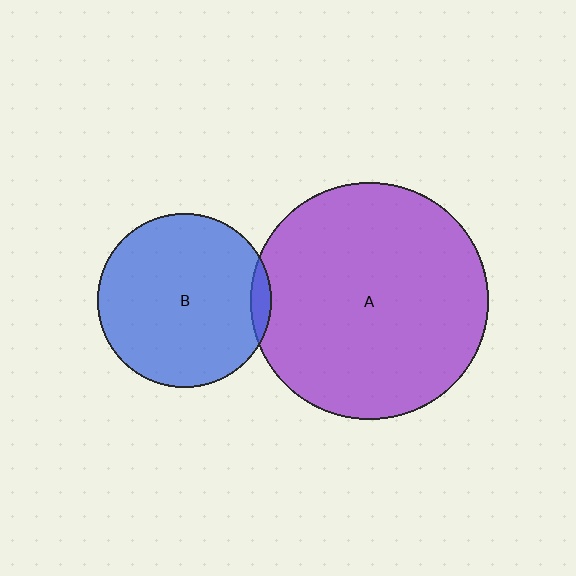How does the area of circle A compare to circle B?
Approximately 1.9 times.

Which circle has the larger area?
Circle A (purple).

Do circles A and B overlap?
Yes.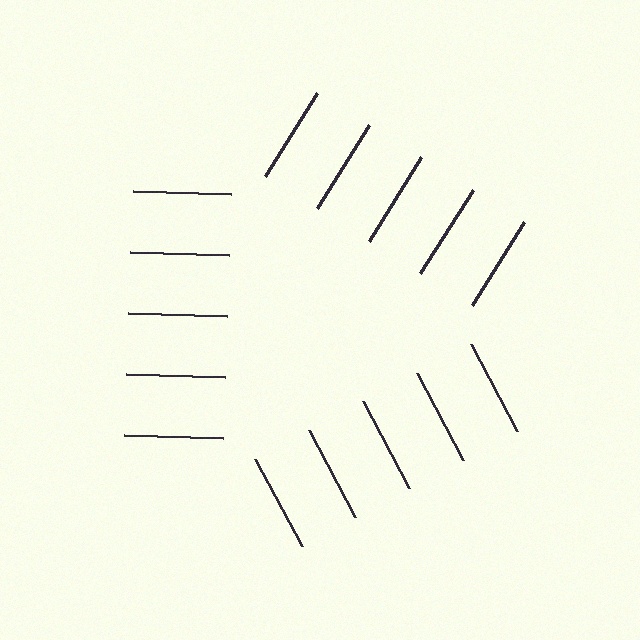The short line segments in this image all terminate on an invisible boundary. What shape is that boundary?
An illusory triangle — the line segments terminate on its edges but no continuous stroke is drawn.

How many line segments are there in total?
15 — 5 along each of the 3 edges.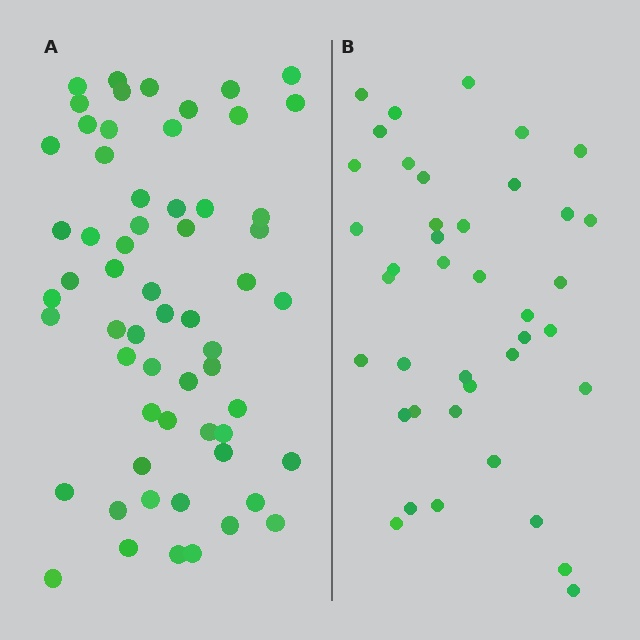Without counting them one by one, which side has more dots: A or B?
Region A (the left region) has more dots.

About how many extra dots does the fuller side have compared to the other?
Region A has approximately 20 more dots than region B.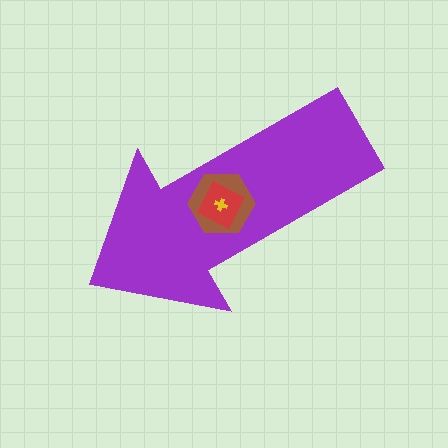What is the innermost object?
The yellow cross.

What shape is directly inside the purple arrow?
The brown hexagon.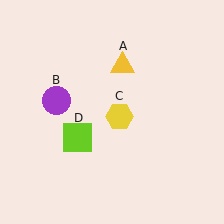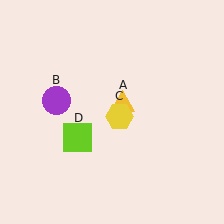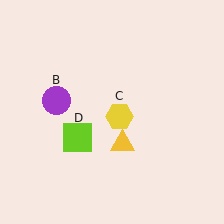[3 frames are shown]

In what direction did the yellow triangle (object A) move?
The yellow triangle (object A) moved down.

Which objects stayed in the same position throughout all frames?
Purple circle (object B) and yellow hexagon (object C) and lime square (object D) remained stationary.